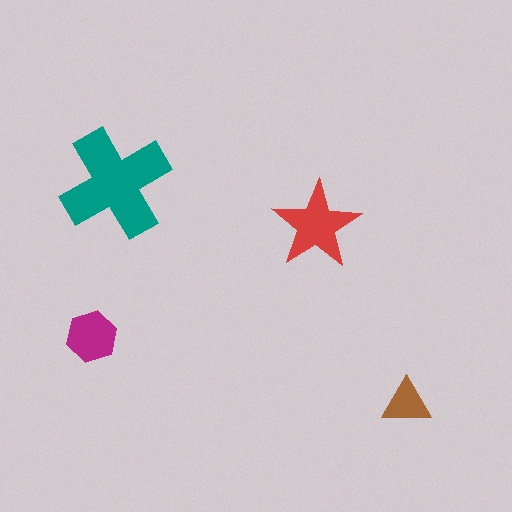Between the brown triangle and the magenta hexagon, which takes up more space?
The magenta hexagon.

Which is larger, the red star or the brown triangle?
The red star.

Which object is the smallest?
The brown triangle.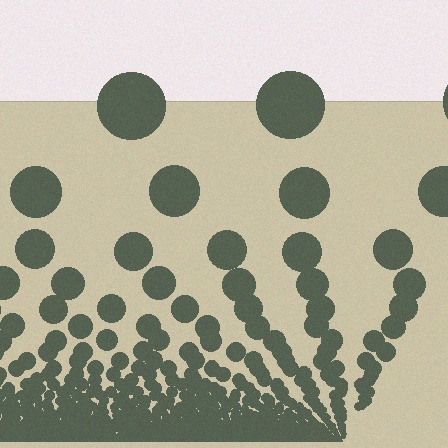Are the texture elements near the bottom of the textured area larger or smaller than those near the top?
Smaller. The gradient is inverted — elements near the bottom are smaller and denser.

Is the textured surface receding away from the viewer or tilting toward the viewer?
The surface appears to tilt toward the viewer. Texture elements get larger and sparser toward the top.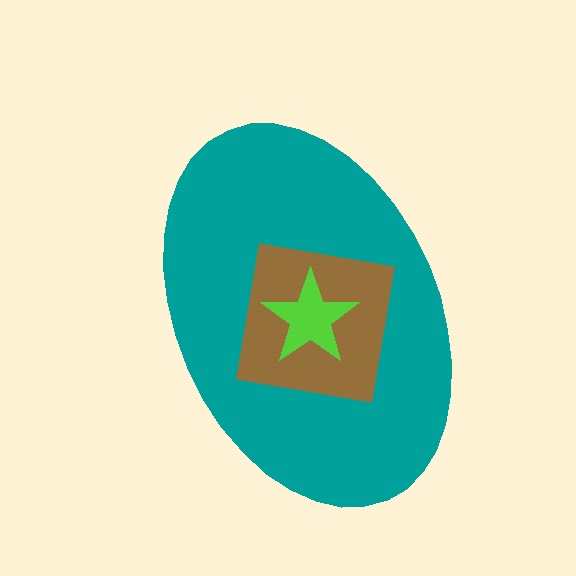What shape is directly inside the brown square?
The lime star.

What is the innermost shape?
The lime star.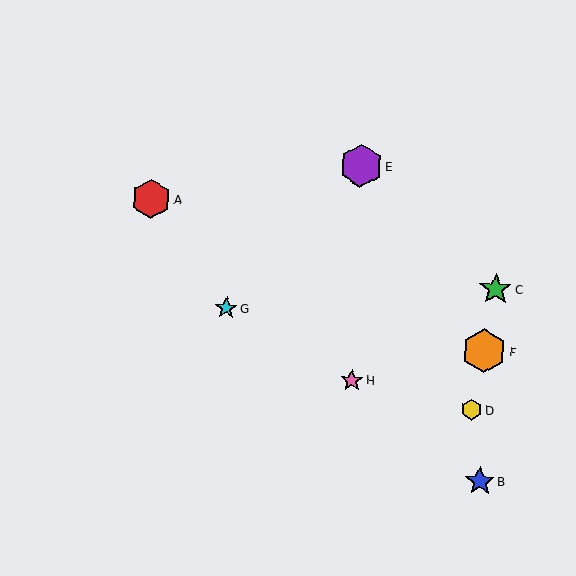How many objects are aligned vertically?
2 objects (E, H) are aligned vertically.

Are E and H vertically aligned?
Yes, both are at x≈361.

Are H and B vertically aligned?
No, H is at x≈352 and B is at x≈480.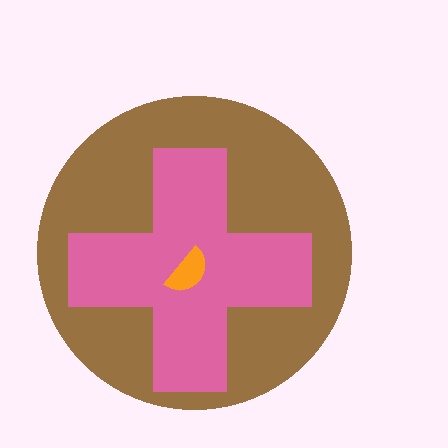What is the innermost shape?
The orange semicircle.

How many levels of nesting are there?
3.